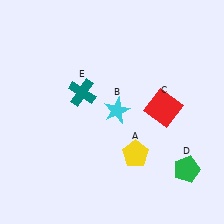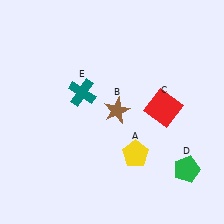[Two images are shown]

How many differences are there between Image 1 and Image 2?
There is 1 difference between the two images.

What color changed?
The star (B) changed from cyan in Image 1 to brown in Image 2.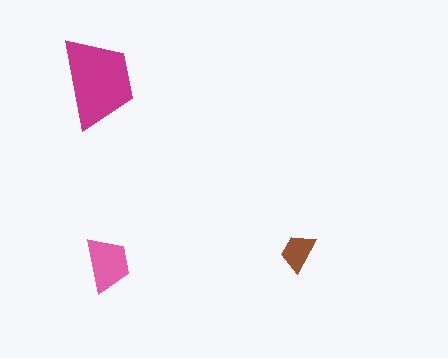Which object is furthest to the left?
The magenta trapezoid is leftmost.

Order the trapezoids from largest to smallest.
the magenta one, the pink one, the brown one.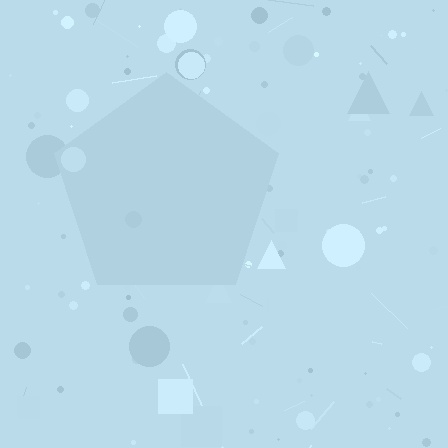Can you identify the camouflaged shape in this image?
The camouflaged shape is a pentagon.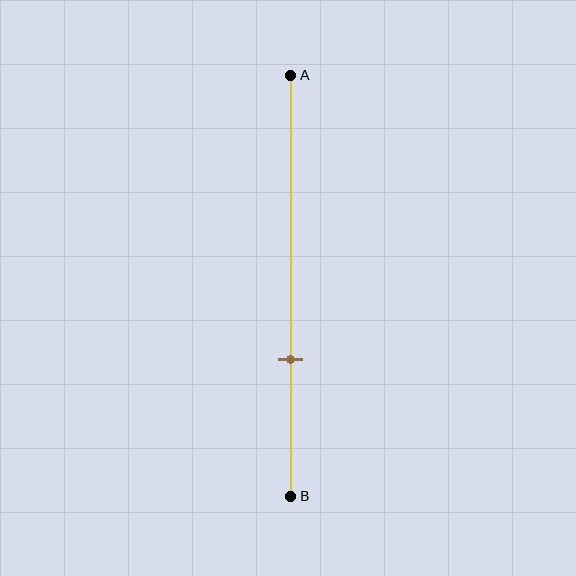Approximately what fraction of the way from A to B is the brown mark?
The brown mark is approximately 70% of the way from A to B.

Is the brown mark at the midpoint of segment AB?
No, the mark is at about 70% from A, not at the 50% midpoint.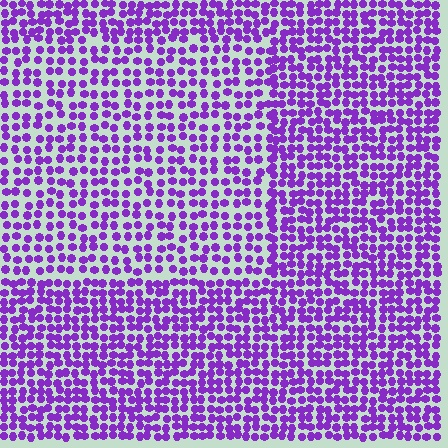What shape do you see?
I see a rectangle.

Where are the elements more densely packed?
The elements are more densely packed outside the rectangle boundary.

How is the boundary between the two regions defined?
The boundary is defined by a change in element density (approximately 1.5x ratio). All elements are the same color, size, and shape.